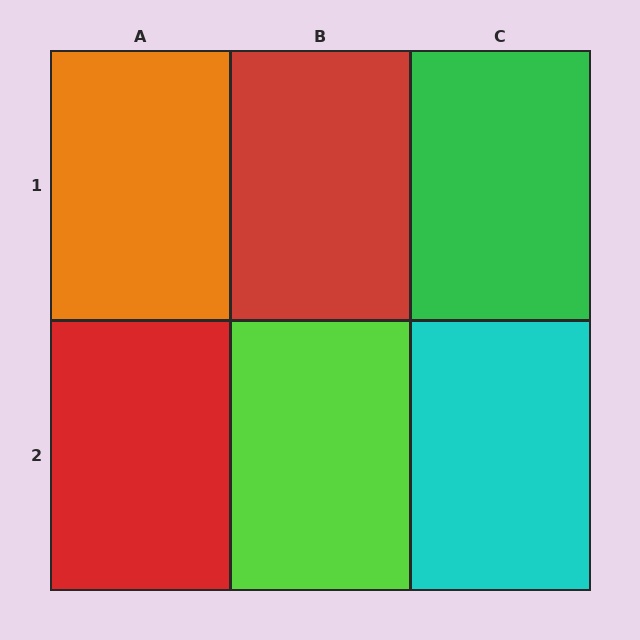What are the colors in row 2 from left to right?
Red, lime, cyan.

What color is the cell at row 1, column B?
Red.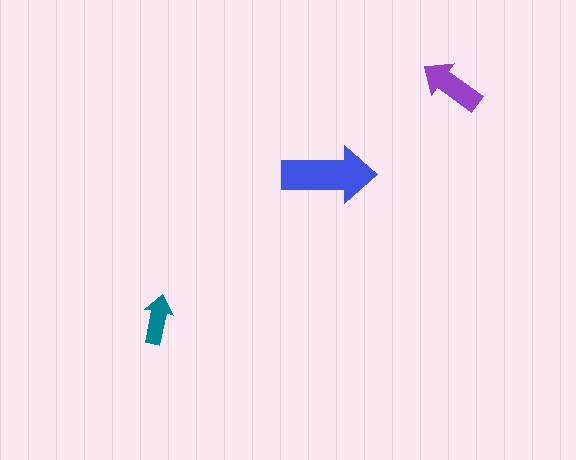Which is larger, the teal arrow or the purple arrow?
The purple one.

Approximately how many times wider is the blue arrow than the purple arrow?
About 1.5 times wider.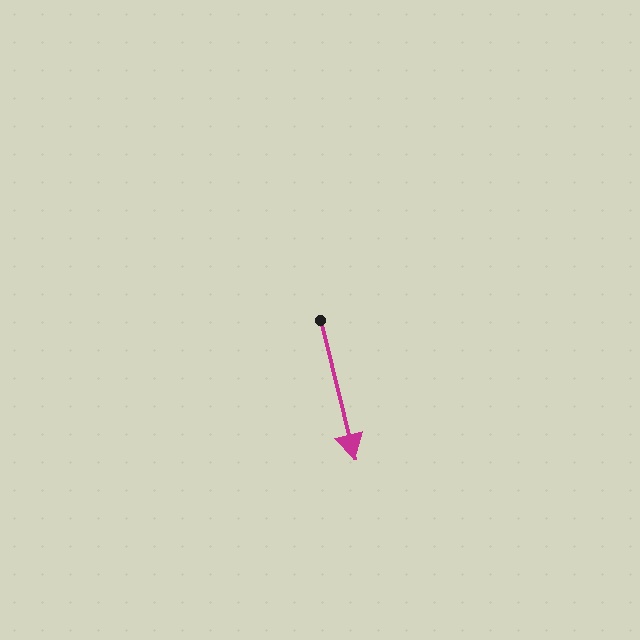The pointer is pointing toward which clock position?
Roughly 6 o'clock.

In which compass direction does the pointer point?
South.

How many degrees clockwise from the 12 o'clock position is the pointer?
Approximately 166 degrees.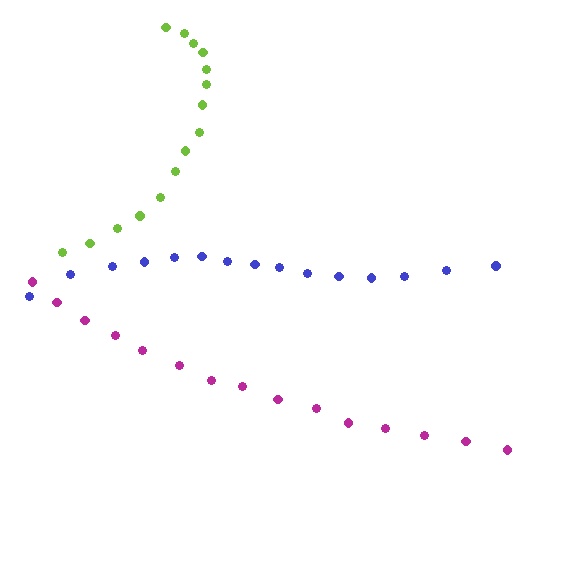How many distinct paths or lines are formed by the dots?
There are 3 distinct paths.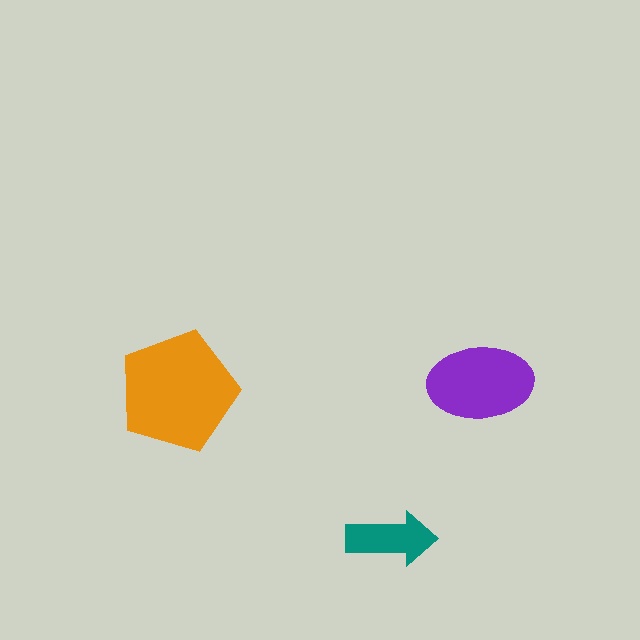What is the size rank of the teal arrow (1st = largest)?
3rd.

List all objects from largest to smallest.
The orange pentagon, the purple ellipse, the teal arrow.